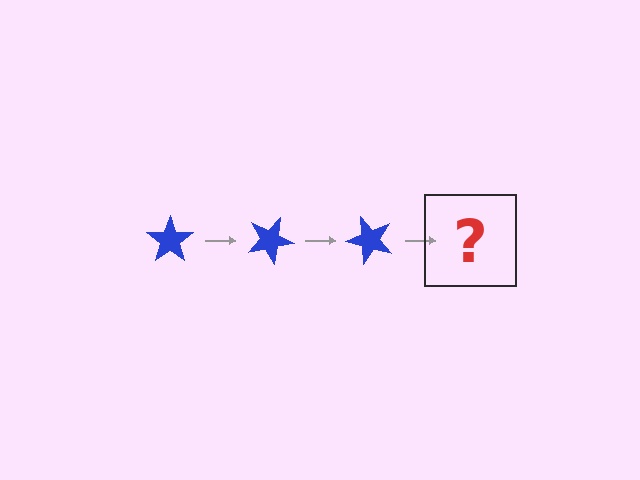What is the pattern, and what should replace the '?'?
The pattern is that the star rotates 25 degrees each step. The '?' should be a blue star rotated 75 degrees.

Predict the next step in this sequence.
The next step is a blue star rotated 75 degrees.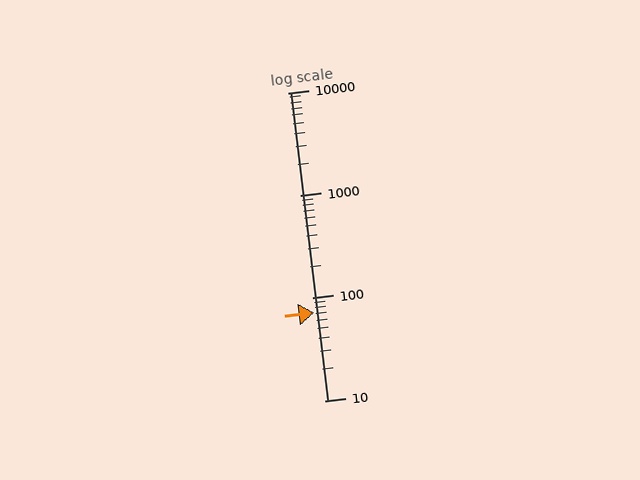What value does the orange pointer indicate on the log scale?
The pointer indicates approximately 72.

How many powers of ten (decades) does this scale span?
The scale spans 3 decades, from 10 to 10000.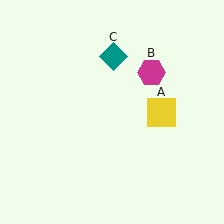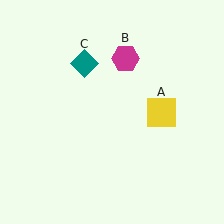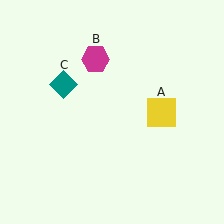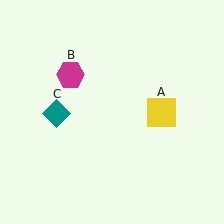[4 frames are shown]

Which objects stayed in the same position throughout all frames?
Yellow square (object A) remained stationary.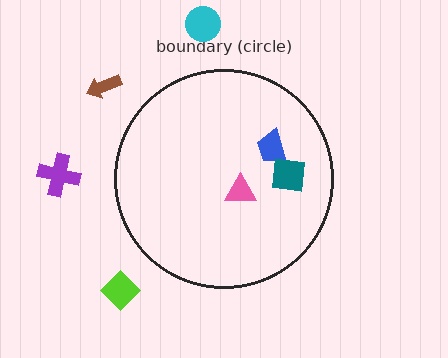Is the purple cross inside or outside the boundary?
Outside.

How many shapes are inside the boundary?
3 inside, 4 outside.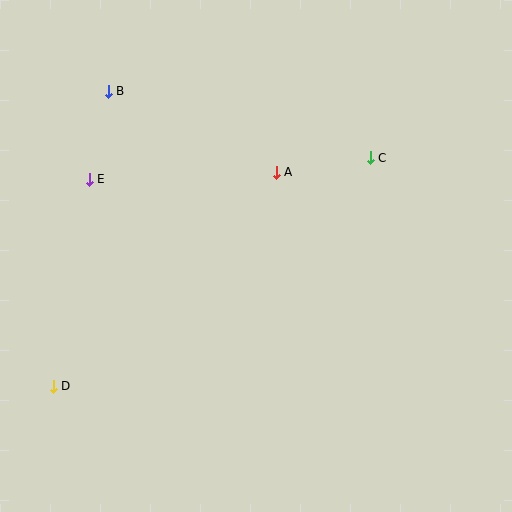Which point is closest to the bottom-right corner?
Point C is closest to the bottom-right corner.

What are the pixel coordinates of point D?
Point D is at (53, 386).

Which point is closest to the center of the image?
Point A at (276, 172) is closest to the center.